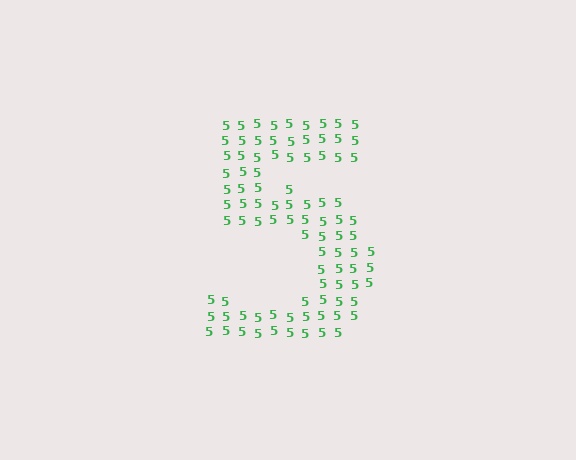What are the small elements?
The small elements are digit 5's.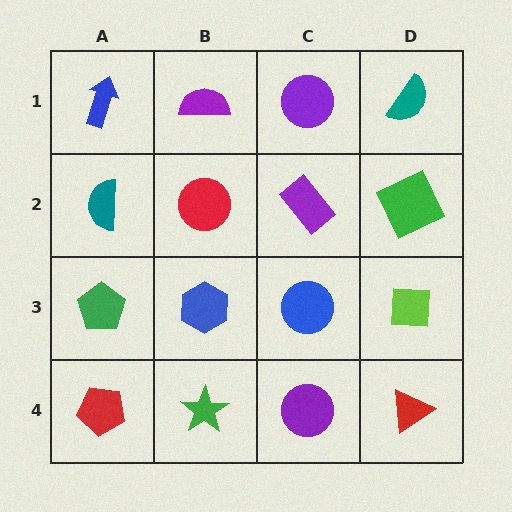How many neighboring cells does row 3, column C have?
4.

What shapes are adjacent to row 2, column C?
A purple circle (row 1, column C), a blue circle (row 3, column C), a red circle (row 2, column B), a green square (row 2, column D).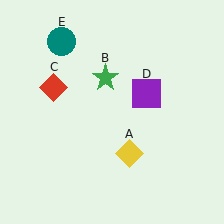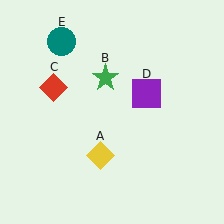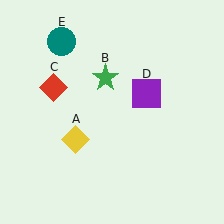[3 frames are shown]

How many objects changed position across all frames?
1 object changed position: yellow diamond (object A).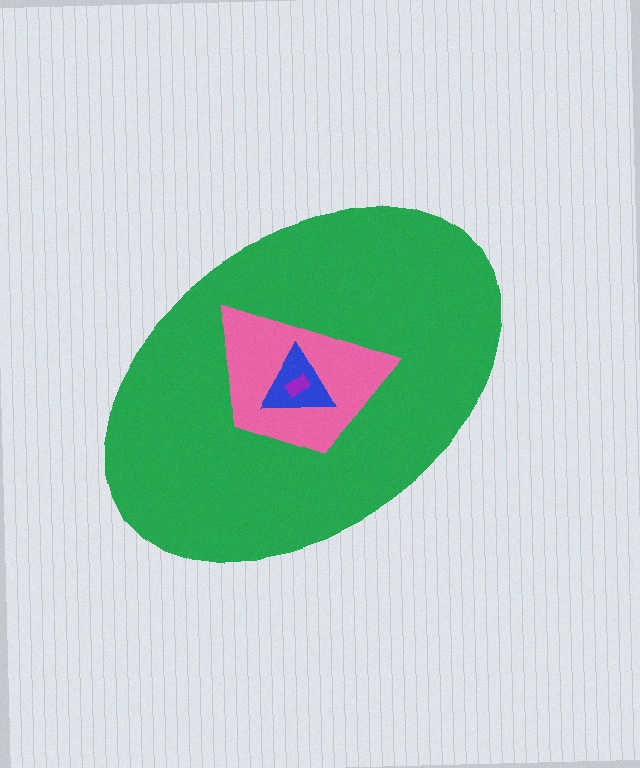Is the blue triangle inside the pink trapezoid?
Yes.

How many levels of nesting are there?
4.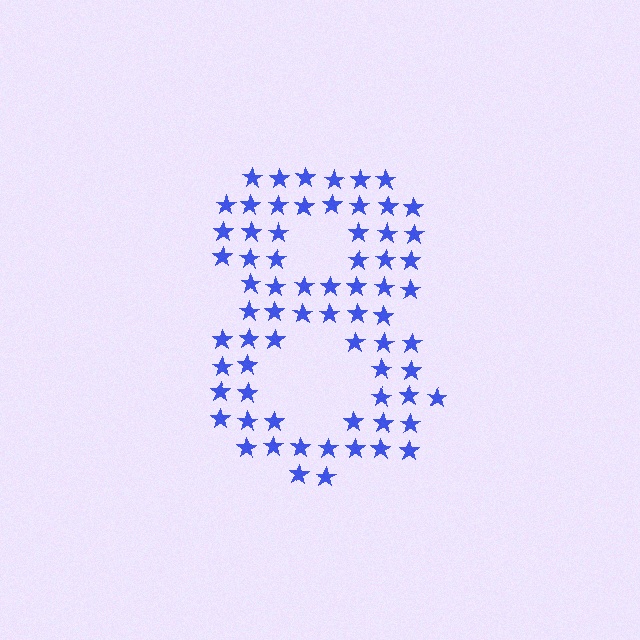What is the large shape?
The large shape is the digit 8.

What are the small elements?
The small elements are stars.